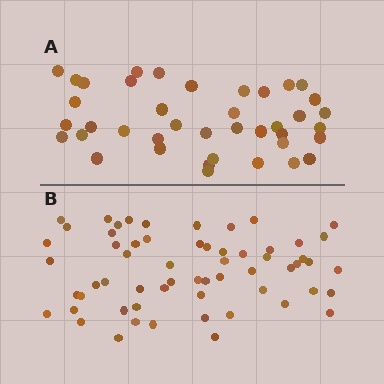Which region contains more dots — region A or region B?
Region B (the bottom region) has more dots.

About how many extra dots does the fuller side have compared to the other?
Region B has approximately 20 more dots than region A.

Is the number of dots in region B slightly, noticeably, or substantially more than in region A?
Region B has substantially more. The ratio is roughly 1.5 to 1.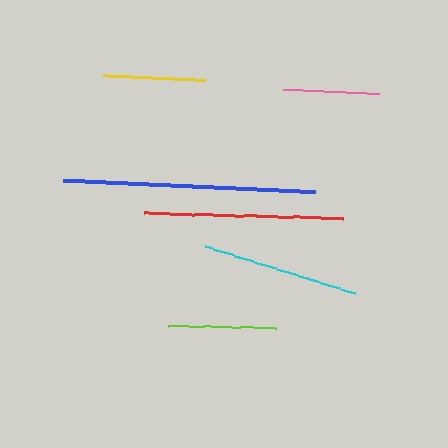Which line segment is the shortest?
The pink line is the shortest at approximately 96 pixels.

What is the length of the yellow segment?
The yellow segment is approximately 102 pixels long.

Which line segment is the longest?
The blue line is the longest at approximately 252 pixels.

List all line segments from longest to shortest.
From longest to shortest: blue, red, cyan, lime, yellow, pink.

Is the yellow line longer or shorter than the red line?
The red line is longer than the yellow line.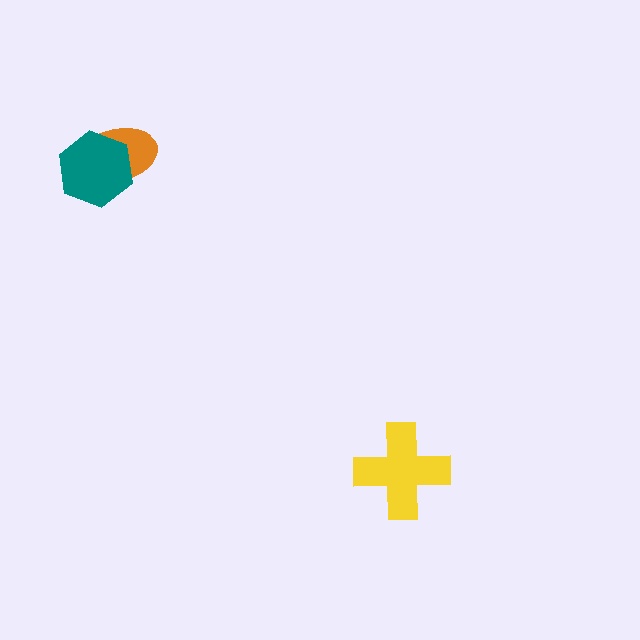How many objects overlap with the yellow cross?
0 objects overlap with the yellow cross.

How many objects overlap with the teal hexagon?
1 object overlaps with the teal hexagon.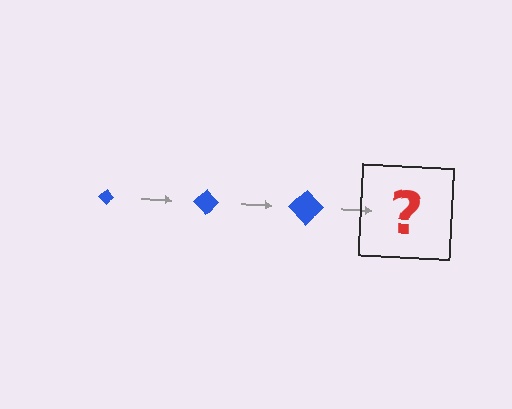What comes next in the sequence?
The next element should be a blue diamond, larger than the previous one.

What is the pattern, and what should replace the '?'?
The pattern is that the diamond gets progressively larger each step. The '?' should be a blue diamond, larger than the previous one.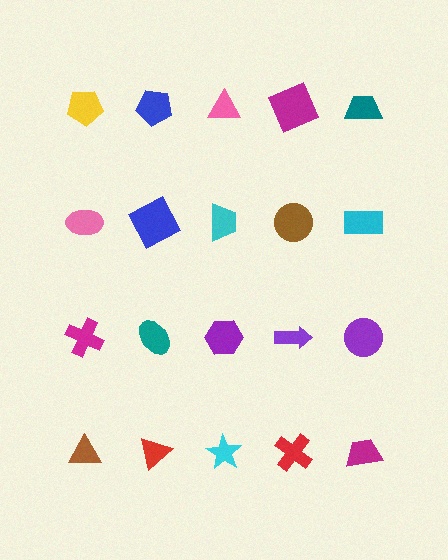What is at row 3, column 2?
A teal ellipse.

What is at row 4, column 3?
A cyan star.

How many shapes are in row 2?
5 shapes.